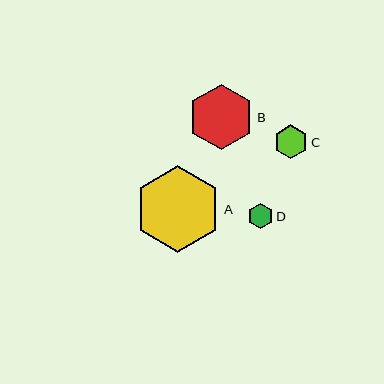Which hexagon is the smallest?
Hexagon D is the smallest with a size of approximately 25 pixels.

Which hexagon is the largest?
Hexagon A is the largest with a size of approximately 87 pixels.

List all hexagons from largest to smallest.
From largest to smallest: A, B, C, D.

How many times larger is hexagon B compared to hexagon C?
Hexagon B is approximately 1.9 times the size of hexagon C.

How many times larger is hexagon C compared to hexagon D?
Hexagon C is approximately 1.3 times the size of hexagon D.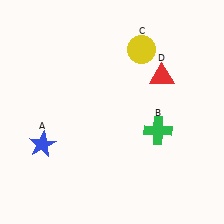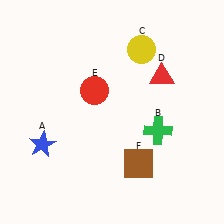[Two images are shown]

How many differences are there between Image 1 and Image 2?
There are 2 differences between the two images.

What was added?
A red circle (E), a brown square (F) were added in Image 2.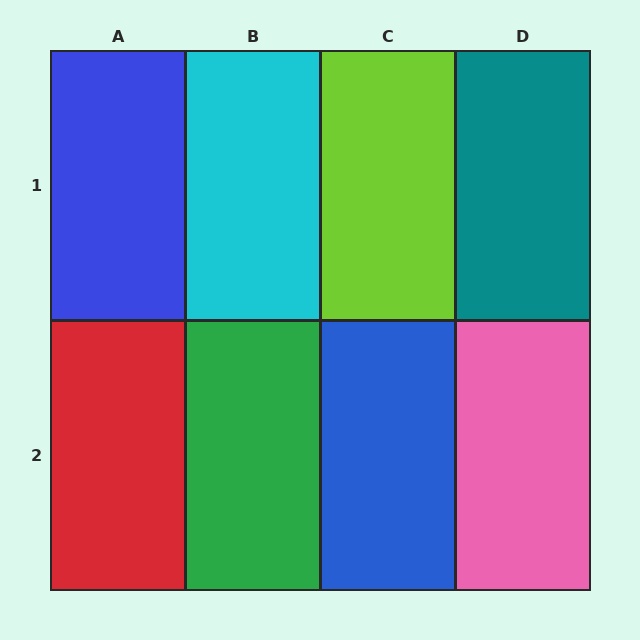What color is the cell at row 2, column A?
Red.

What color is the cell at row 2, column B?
Green.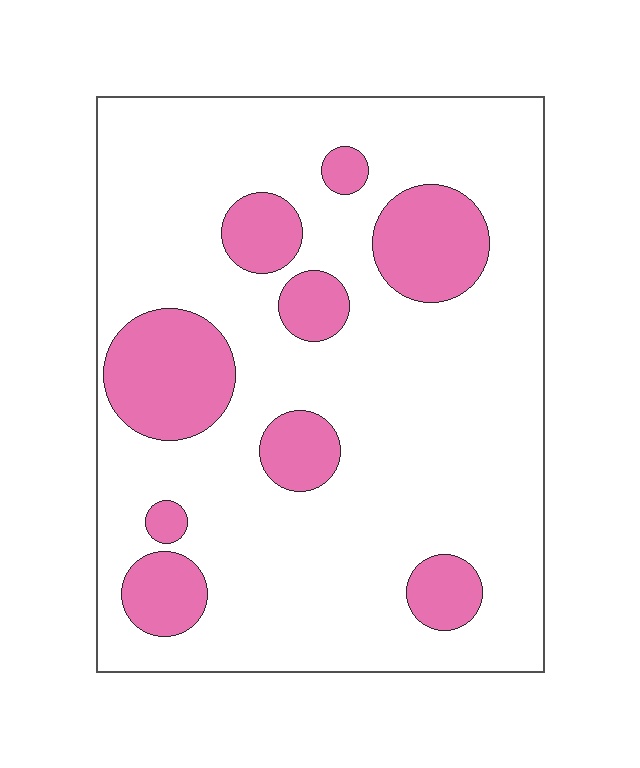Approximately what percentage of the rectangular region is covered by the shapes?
Approximately 20%.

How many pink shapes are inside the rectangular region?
9.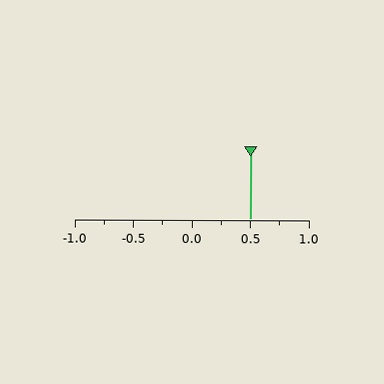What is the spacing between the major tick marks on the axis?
The major ticks are spaced 0.5 apart.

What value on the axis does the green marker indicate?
The marker indicates approximately 0.5.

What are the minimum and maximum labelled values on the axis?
The axis runs from -1.0 to 1.0.